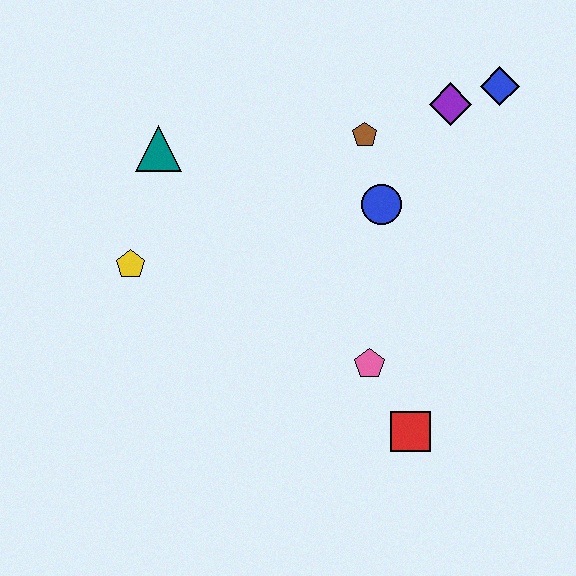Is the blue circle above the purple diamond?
No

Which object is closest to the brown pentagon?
The blue circle is closest to the brown pentagon.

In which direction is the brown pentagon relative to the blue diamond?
The brown pentagon is to the left of the blue diamond.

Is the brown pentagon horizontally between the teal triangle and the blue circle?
Yes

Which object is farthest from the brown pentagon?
The red square is farthest from the brown pentagon.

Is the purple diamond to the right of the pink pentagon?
Yes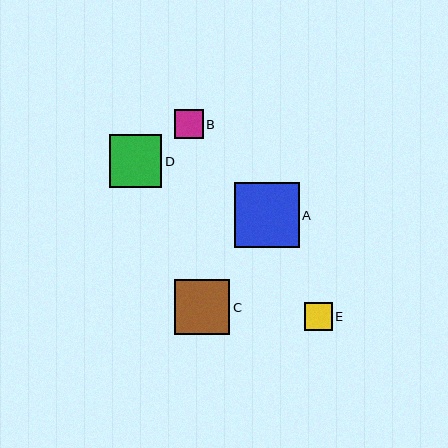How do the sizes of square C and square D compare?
Square C and square D are approximately the same size.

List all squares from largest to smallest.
From largest to smallest: A, C, D, B, E.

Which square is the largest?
Square A is the largest with a size of approximately 65 pixels.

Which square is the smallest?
Square E is the smallest with a size of approximately 28 pixels.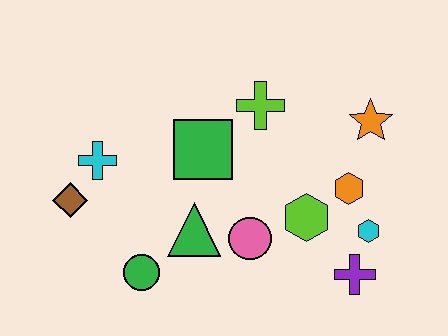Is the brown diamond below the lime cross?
Yes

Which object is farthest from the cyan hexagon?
The brown diamond is farthest from the cyan hexagon.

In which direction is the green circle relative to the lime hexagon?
The green circle is to the left of the lime hexagon.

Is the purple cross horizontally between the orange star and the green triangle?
Yes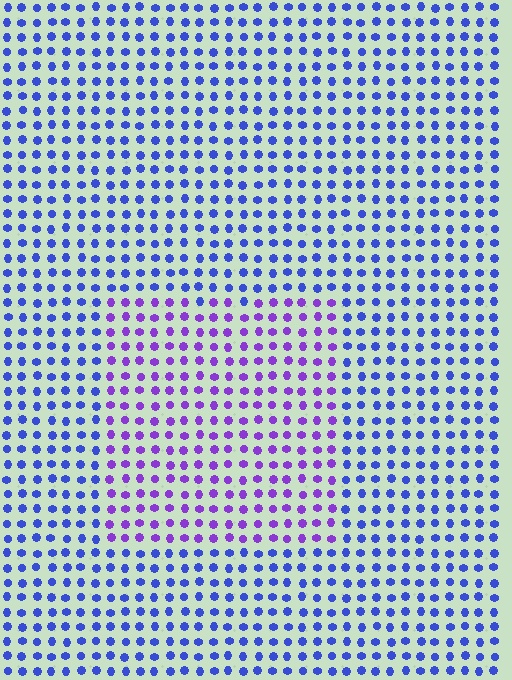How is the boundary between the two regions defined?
The boundary is defined purely by a slight shift in hue (about 39 degrees). Spacing, size, and orientation are identical on both sides.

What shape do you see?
I see a rectangle.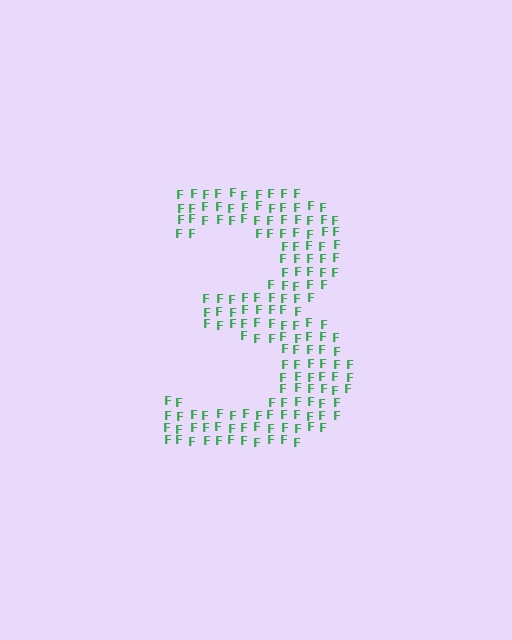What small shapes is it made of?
It is made of small letter F's.